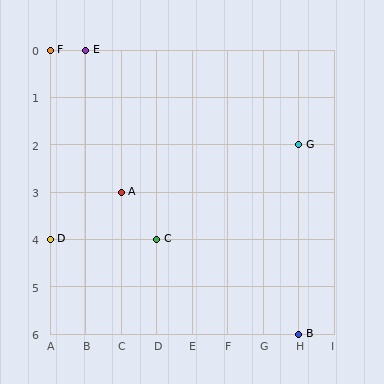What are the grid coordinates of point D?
Point D is at grid coordinates (A, 4).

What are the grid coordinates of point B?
Point B is at grid coordinates (H, 6).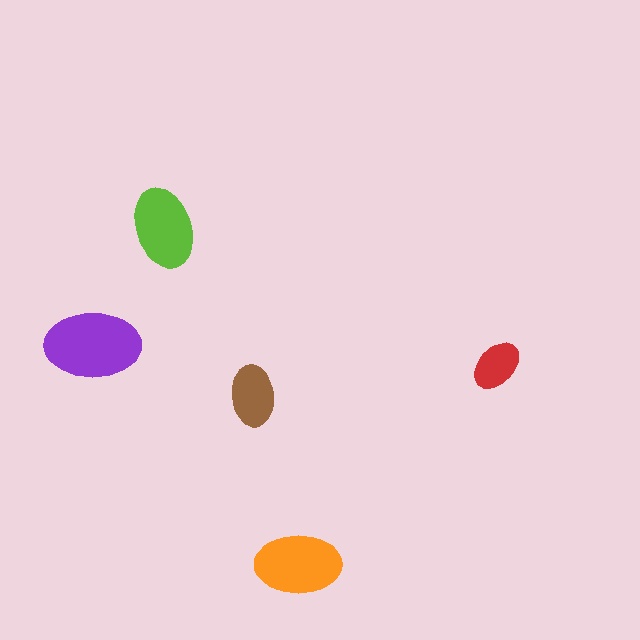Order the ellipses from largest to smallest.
the purple one, the orange one, the lime one, the brown one, the red one.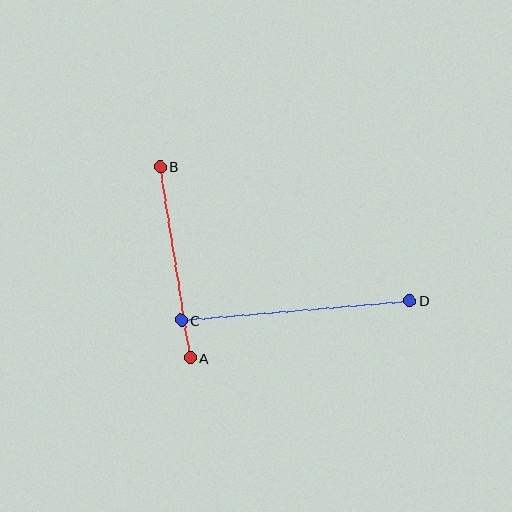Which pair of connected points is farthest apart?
Points C and D are farthest apart.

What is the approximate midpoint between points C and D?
The midpoint is at approximately (296, 310) pixels.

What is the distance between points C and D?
The distance is approximately 229 pixels.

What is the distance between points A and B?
The distance is approximately 193 pixels.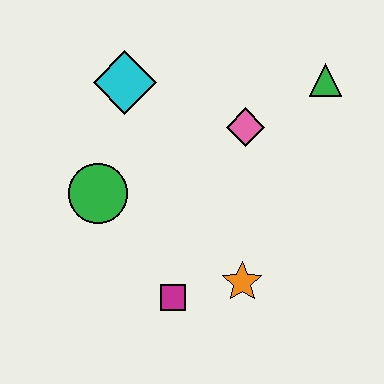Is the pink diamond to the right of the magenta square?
Yes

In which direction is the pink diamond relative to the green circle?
The pink diamond is to the right of the green circle.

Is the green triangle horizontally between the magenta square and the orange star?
No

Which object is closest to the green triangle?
The pink diamond is closest to the green triangle.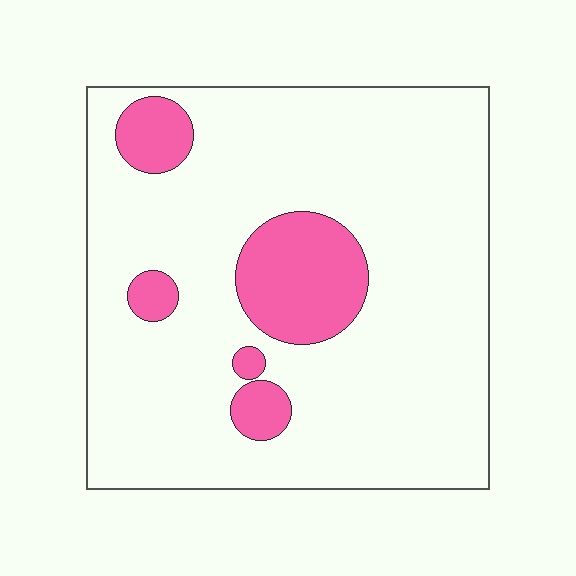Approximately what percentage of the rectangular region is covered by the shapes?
Approximately 15%.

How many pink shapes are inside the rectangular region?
5.